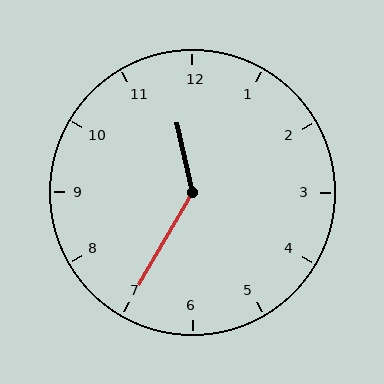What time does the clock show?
11:35.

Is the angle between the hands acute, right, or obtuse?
It is obtuse.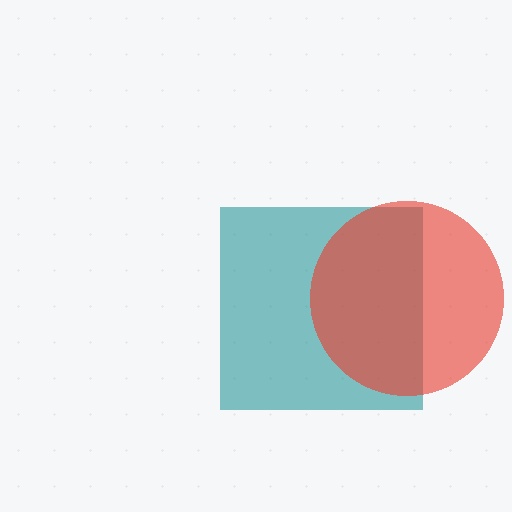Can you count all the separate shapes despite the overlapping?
Yes, there are 2 separate shapes.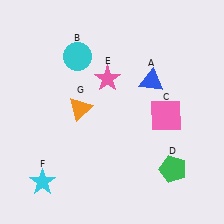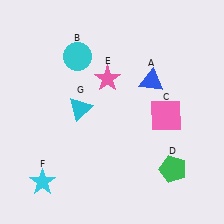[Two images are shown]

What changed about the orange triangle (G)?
In Image 1, G is orange. In Image 2, it changed to cyan.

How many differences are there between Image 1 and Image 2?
There is 1 difference between the two images.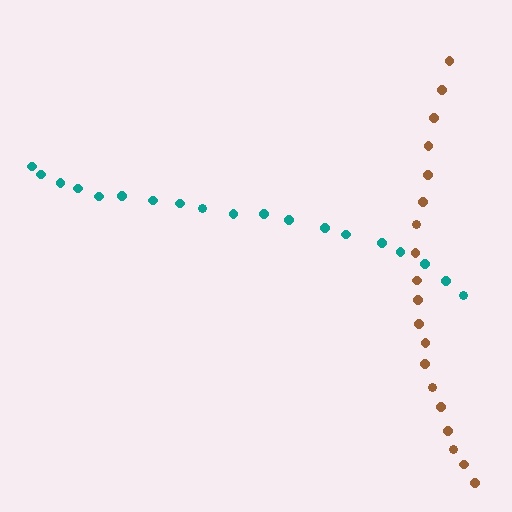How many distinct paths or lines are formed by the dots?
There are 2 distinct paths.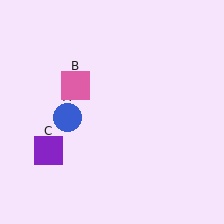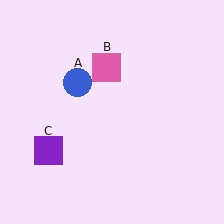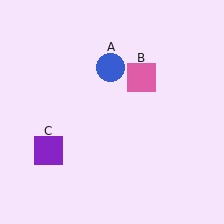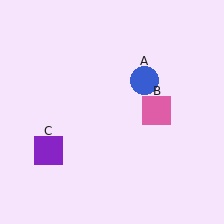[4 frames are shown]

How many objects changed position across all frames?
2 objects changed position: blue circle (object A), pink square (object B).